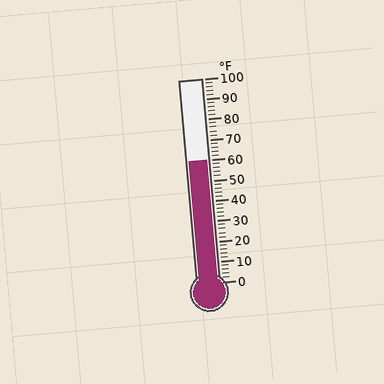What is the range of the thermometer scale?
The thermometer scale ranges from 0°F to 100°F.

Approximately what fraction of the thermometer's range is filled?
The thermometer is filled to approximately 60% of its range.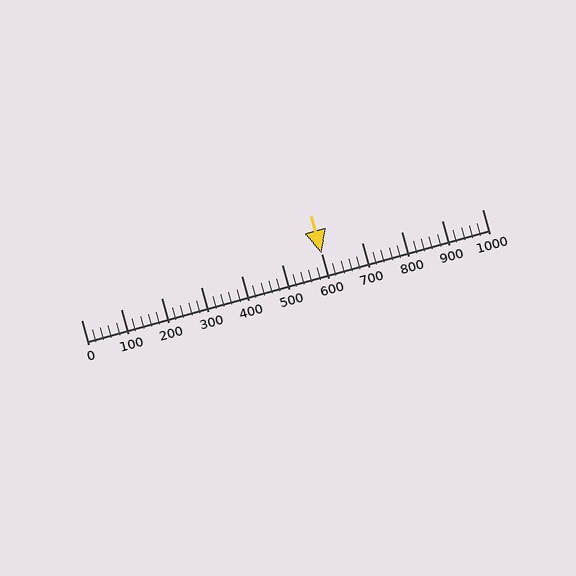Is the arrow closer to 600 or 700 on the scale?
The arrow is closer to 600.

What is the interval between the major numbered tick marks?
The major tick marks are spaced 100 units apart.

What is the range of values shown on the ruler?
The ruler shows values from 0 to 1000.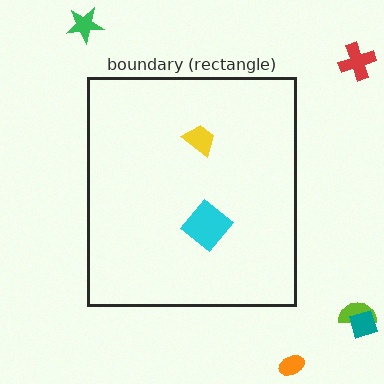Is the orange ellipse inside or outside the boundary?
Outside.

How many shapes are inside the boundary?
2 inside, 5 outside.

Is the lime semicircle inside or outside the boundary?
Outside.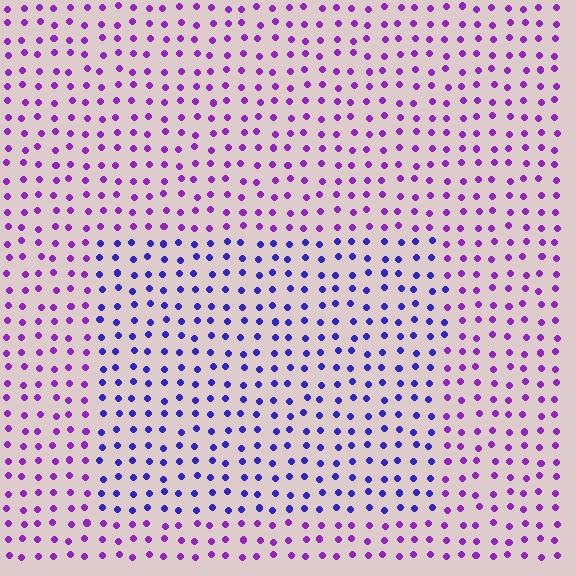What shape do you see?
I see a rectangle.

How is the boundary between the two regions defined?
The boundary is defined purely by a slight shift in hue (about 38 degrees). Spacing, size, and orientation are identical on both sides.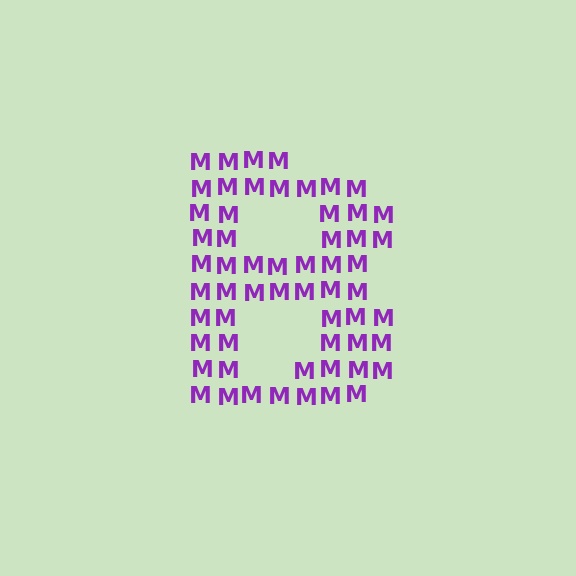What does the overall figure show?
The overall figure shows the letter B.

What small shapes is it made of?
It is made of small letter M's.